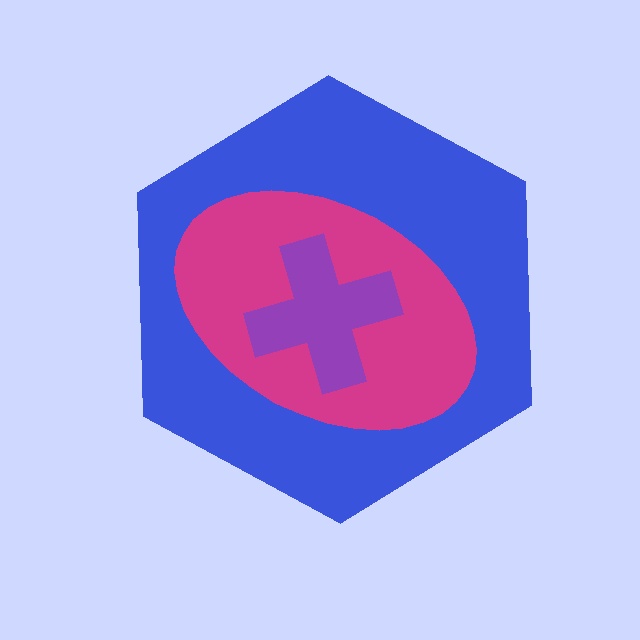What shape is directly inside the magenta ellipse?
The purple cross.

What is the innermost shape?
The purple cross.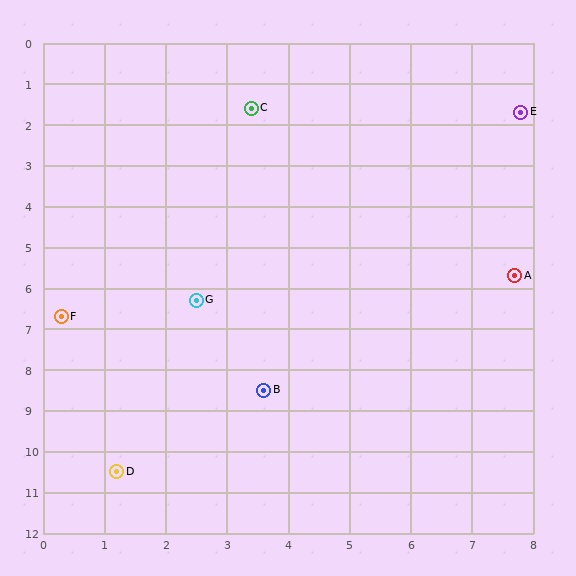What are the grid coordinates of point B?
Point B is at approximately (3.6, 8.5).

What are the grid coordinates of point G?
Point G is at approximately (2.5, 6.3).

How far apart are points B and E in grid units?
Points B and E are about 8.0 grid units apart.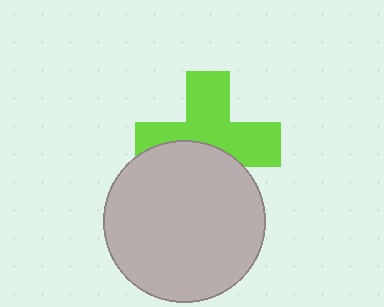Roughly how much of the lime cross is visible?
About half of it is visible (roughly 60%).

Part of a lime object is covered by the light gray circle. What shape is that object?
It is a cross.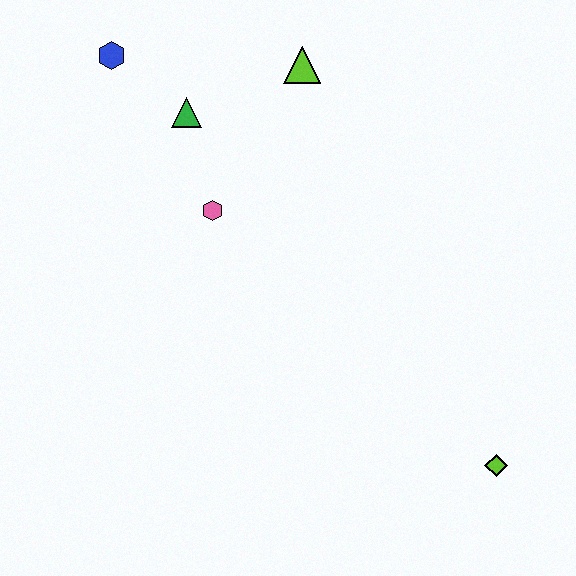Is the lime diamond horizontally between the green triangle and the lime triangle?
No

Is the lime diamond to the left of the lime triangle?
No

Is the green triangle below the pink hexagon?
No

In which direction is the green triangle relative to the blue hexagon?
The green triangle is to the right of the blue hexagon.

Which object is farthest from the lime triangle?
The lime diamond is farthest from the lime triangle.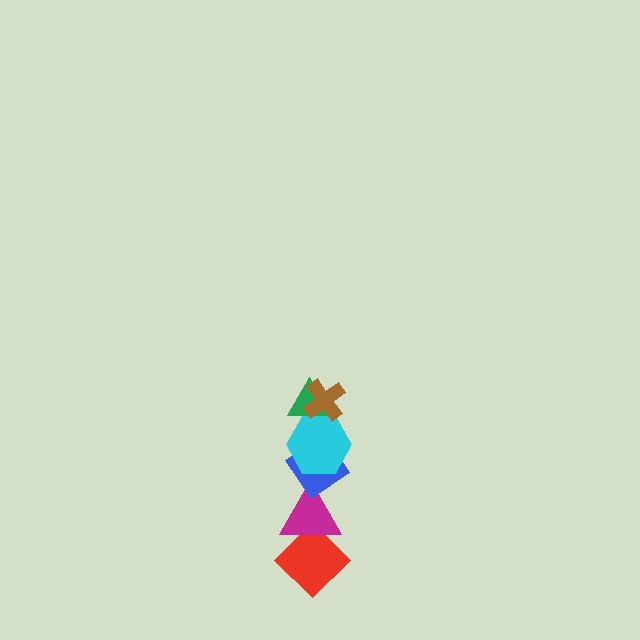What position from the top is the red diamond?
The red diamond is 6th from the top.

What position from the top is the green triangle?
The green triangle is 2nd from the top.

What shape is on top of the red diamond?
The magenta triangle is on top of the red diamond.